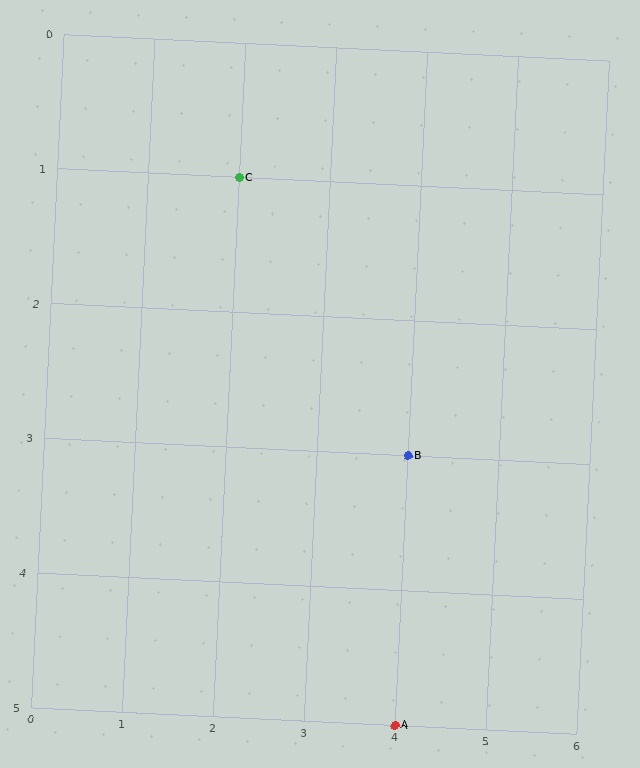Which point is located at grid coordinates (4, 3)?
Point B is at (4, 3).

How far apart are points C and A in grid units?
Points C and A are 2 columns and 4 rows apart (about 4.5 grid units diagonally).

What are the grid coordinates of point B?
Point B is at grid coordinates (4, 3).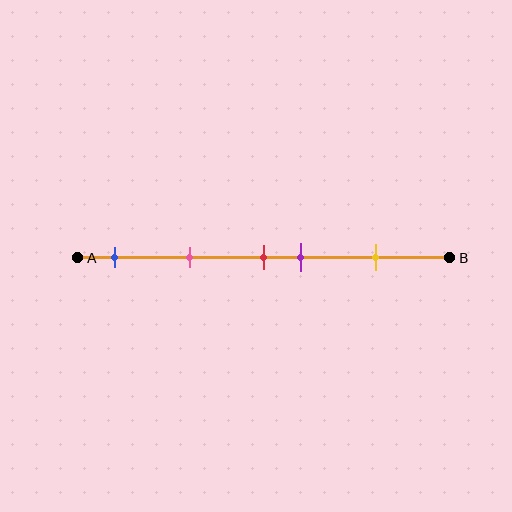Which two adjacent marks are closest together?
The red and purple marks are the closest adjacent pair.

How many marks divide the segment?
There are 5 marks dividing the segment.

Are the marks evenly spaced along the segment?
No, the marks are not evenly spaced.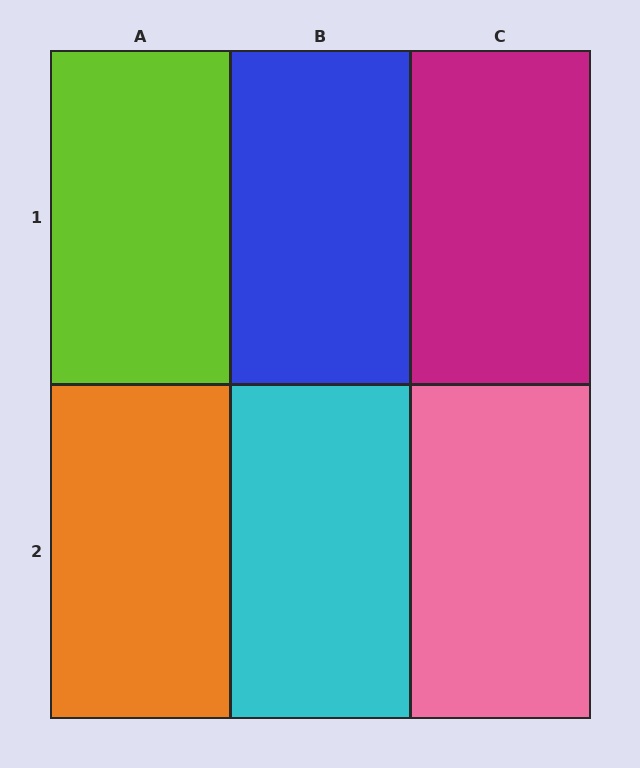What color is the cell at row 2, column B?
Cyan.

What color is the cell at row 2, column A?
Orange.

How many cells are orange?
1 cell is orange.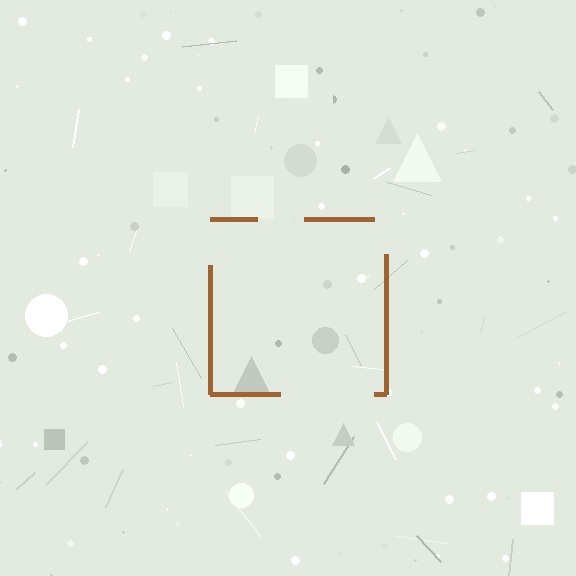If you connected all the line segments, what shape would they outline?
They would outline a square.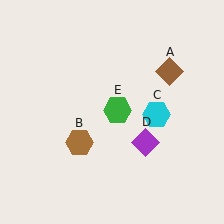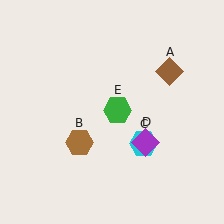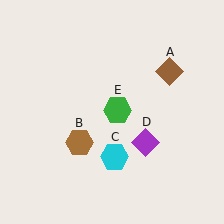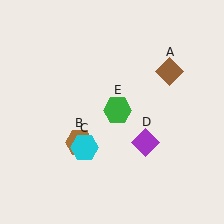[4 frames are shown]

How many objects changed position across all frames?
1 object changed position: cyan hexagon (object C).